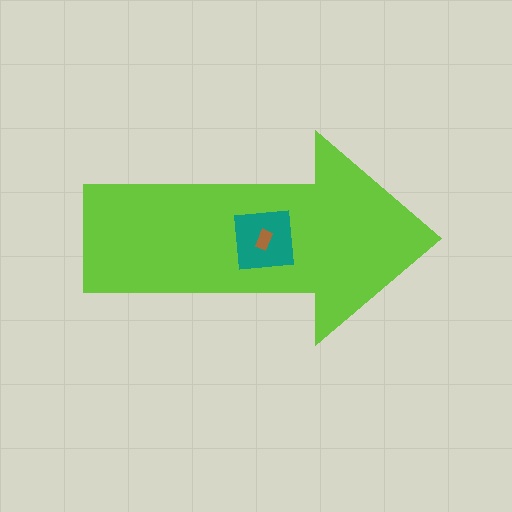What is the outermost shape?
The lime arrow.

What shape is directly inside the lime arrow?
The teal square.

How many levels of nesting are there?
3.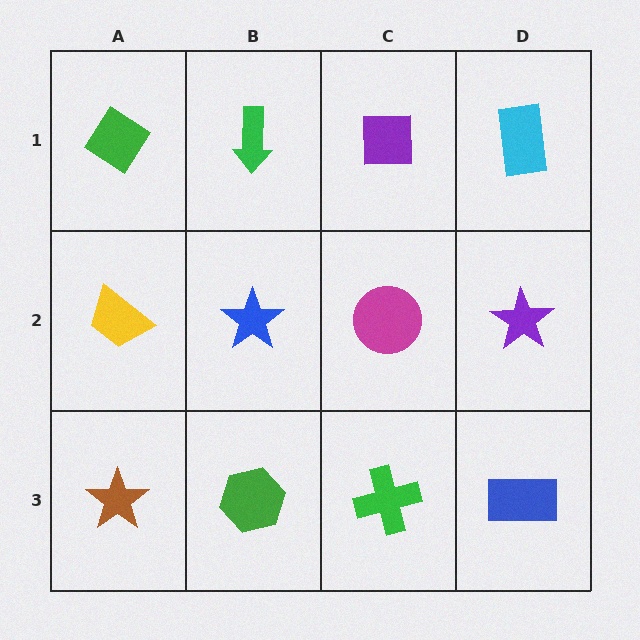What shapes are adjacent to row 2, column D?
A cyan rectangle (row 1, column D), a blue rectangle (row 3, column D), a magenta circle (row 2, column C).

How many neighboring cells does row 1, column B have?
3.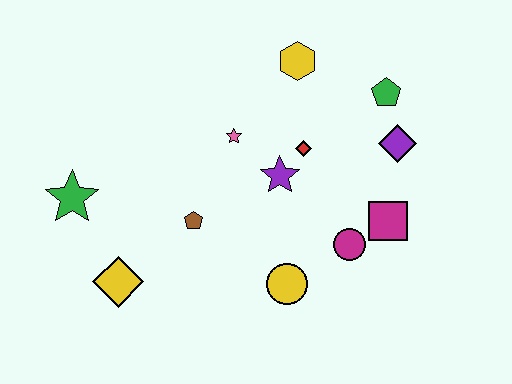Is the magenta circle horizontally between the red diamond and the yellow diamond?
No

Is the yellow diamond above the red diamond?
No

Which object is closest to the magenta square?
The magenta circle is closest to the magenta square.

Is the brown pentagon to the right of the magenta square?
No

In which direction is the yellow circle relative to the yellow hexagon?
The yellow circle is below the yellow hexagon.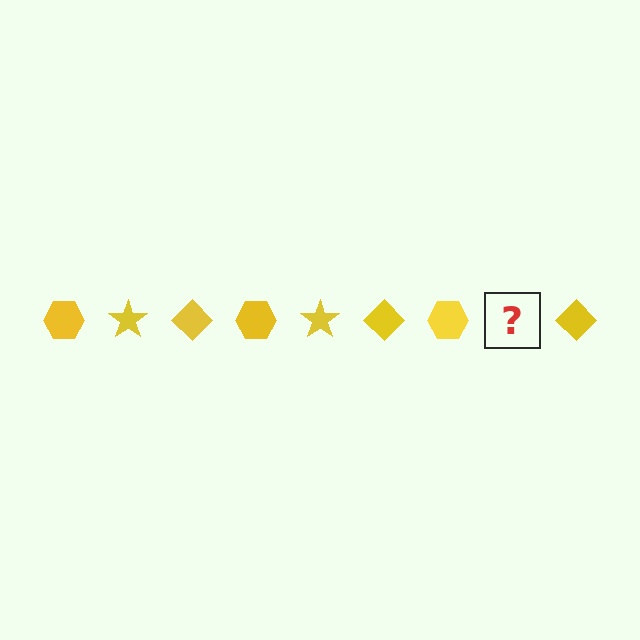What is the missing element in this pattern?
The missing element is a yellow star.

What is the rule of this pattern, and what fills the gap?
The rule is that the pattern cycles through hexagon, star, diamond shapes in yellow. The gap should be filled with a yellow star.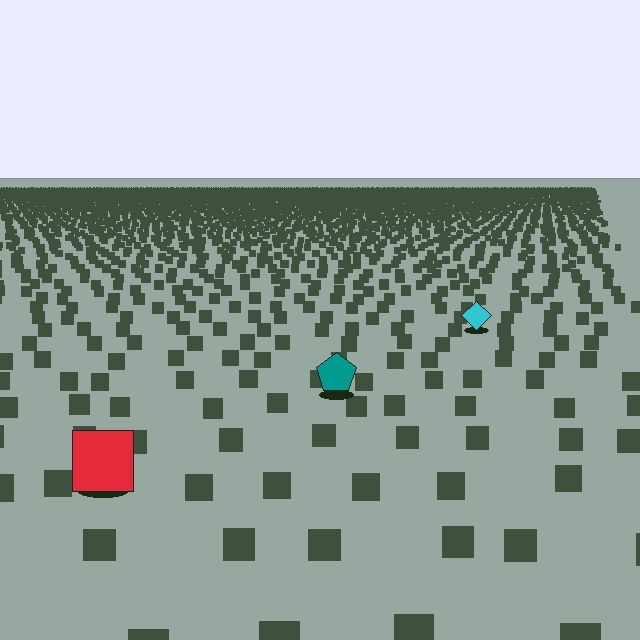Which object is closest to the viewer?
The red square is closest. The texture marks near it are larger and more spread out.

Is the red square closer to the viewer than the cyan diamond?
Yes. The red square is closer — you can tell from the texture gradient: the ground texture is coarser near it.